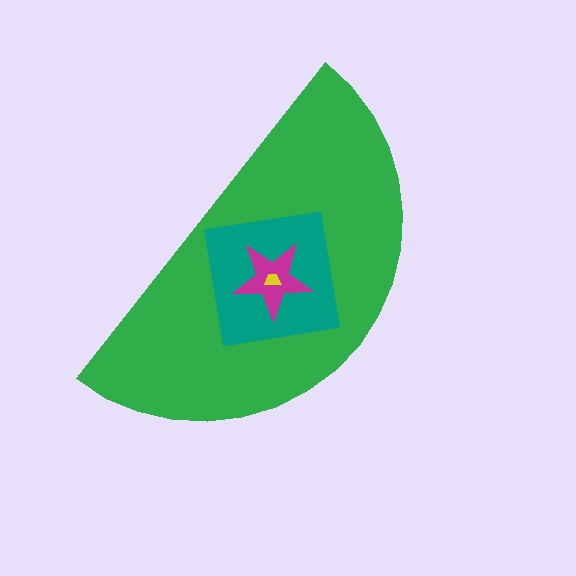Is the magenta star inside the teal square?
Yes.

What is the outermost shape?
The green semicircle.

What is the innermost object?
The yellow trapezoid.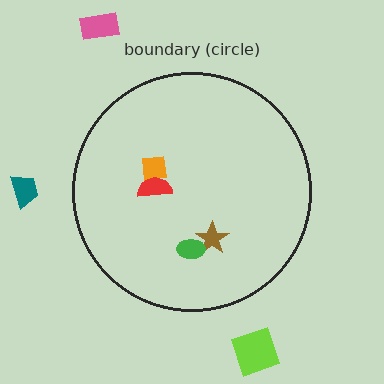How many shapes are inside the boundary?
4 inside, 3 outside.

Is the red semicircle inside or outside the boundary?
Inside.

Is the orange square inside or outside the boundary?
Inside.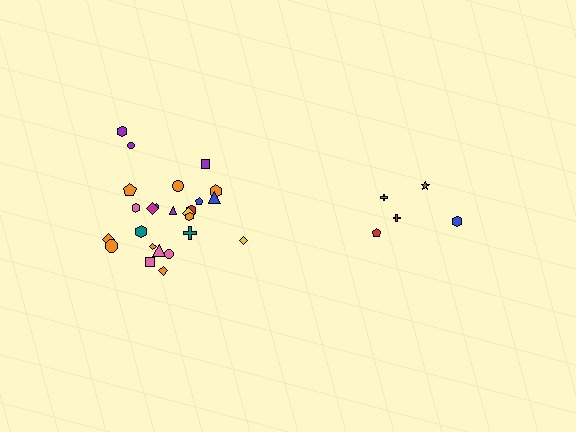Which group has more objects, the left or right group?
The left group.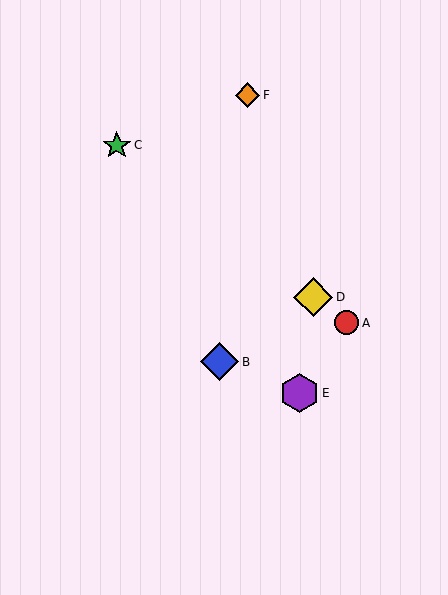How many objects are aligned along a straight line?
3 objects (A, C, D) are aligned along a straight line.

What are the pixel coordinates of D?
Object D is at (313, 297).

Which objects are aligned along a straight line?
Objects A, C, D are aligned along a straight line.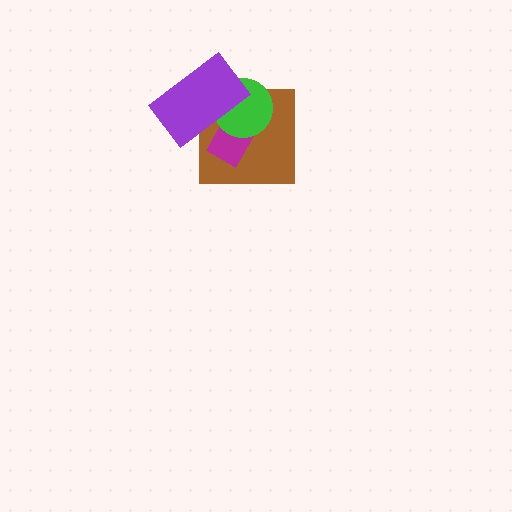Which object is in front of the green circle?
The purple rectangle is in front of the green circle.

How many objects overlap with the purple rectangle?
3 objects overlap with the purple rectangle.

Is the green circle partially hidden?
Yes, it is partially covered by another shape.